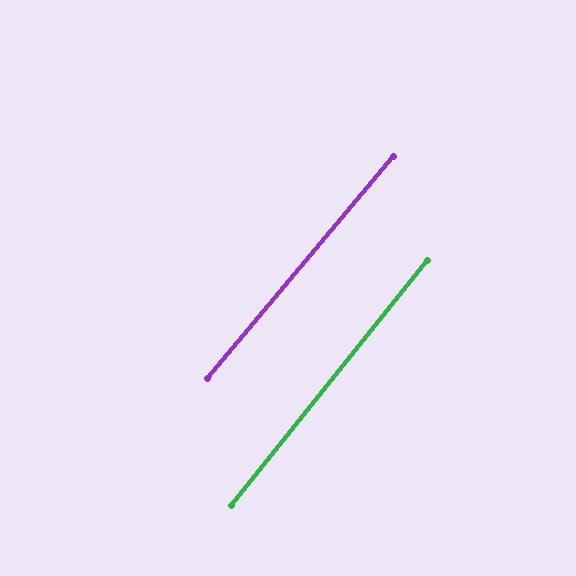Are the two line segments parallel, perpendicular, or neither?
Parallel — their directions differ by only 1.5°.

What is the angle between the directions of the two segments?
Approximately 1 degree.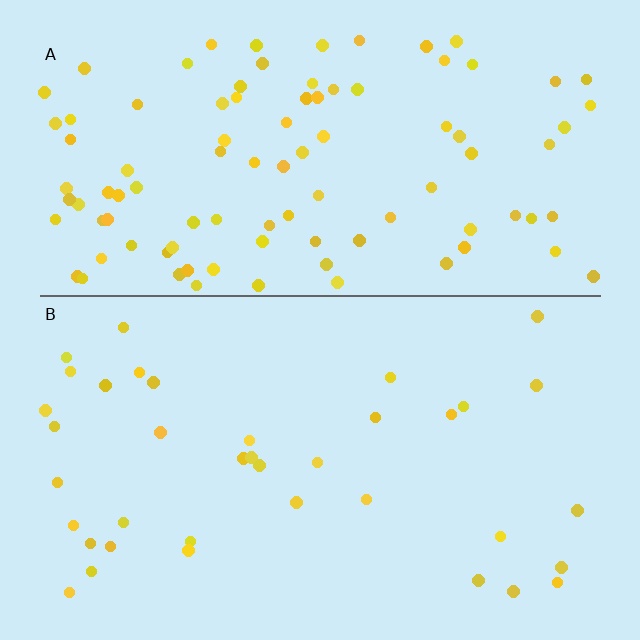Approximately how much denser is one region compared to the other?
Approximately 2.5× — region A over region B.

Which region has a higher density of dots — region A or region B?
A (the top).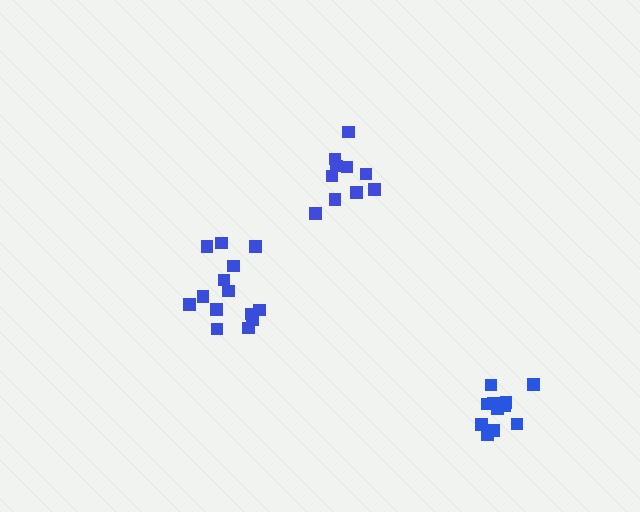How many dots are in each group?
Group 1: 11 dots, Group 2: 10 dots, Group 3: 14 dots (35 total).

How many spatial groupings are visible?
There are 3 spatial groupings.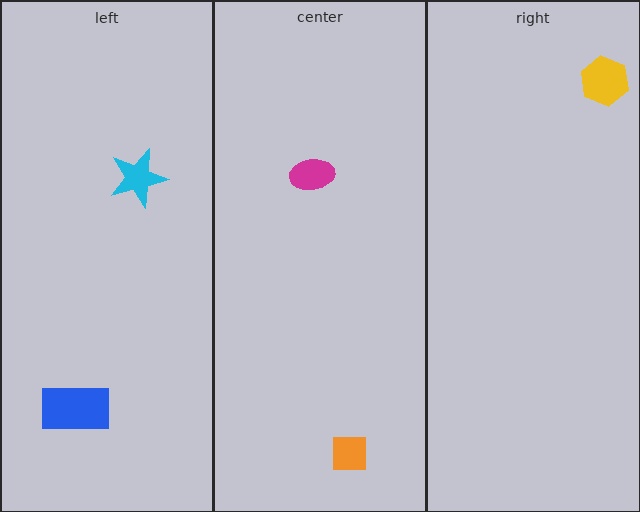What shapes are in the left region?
The cyan star, the blue rectangle.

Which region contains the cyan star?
The left region.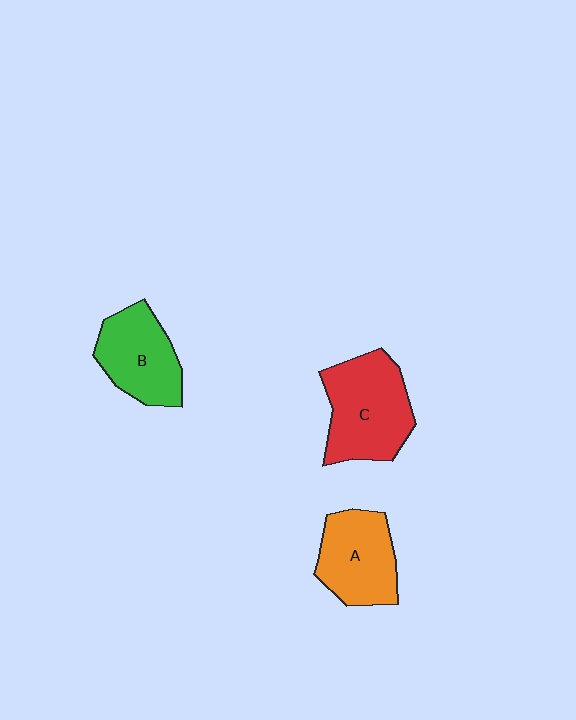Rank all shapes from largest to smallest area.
From largest to smallest: C (red), A (orange), B (green).